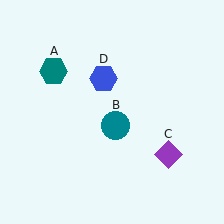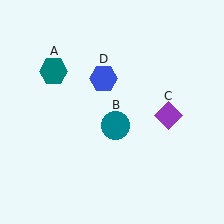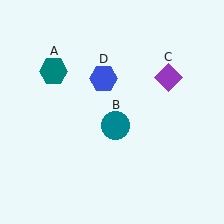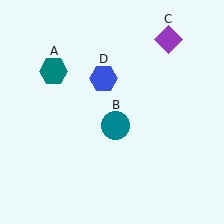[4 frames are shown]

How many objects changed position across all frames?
1 object changed position: purple diamond (object C).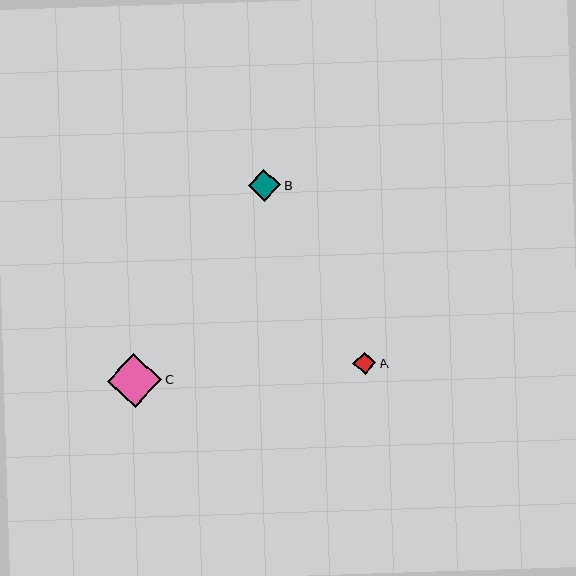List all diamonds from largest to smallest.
From largest to smallest: C, B, A.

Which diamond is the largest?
Diamond C is the largest with a size of approximately 55 pixels.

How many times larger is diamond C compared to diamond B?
Diamond C is approximately 1.7 times the size of diamond B.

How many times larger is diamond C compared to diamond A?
Diamond C is approximately 2.4 times the size of diamond A.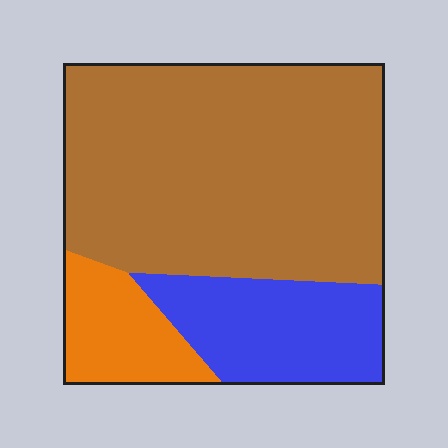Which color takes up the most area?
Brown, at roughly 65%.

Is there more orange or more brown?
Brown.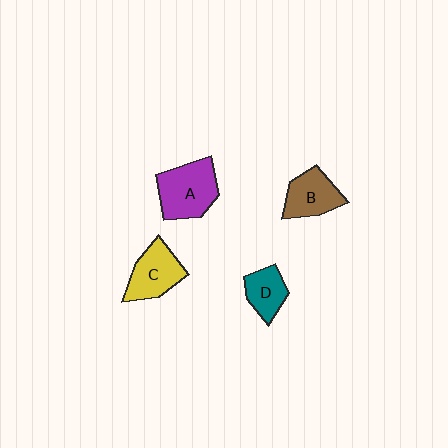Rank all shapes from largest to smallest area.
From largest to smallest: A (purple), C (yellow), B (brown), D (teal).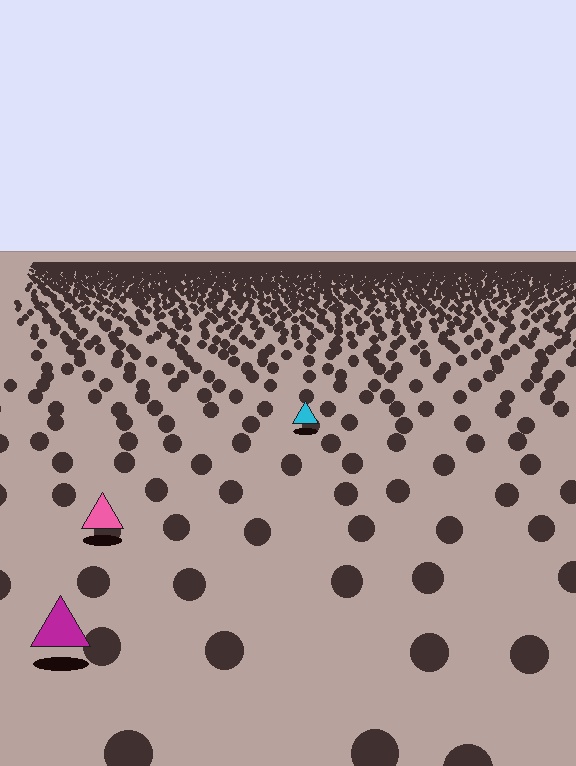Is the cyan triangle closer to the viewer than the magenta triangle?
No. The magenta triangle is closer — you can tell from the texture gradient: the ground texture is coarser near it.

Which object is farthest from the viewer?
The cyan triangle is farthest from the viewer. It appears smaller and the ground texture around it is denser.